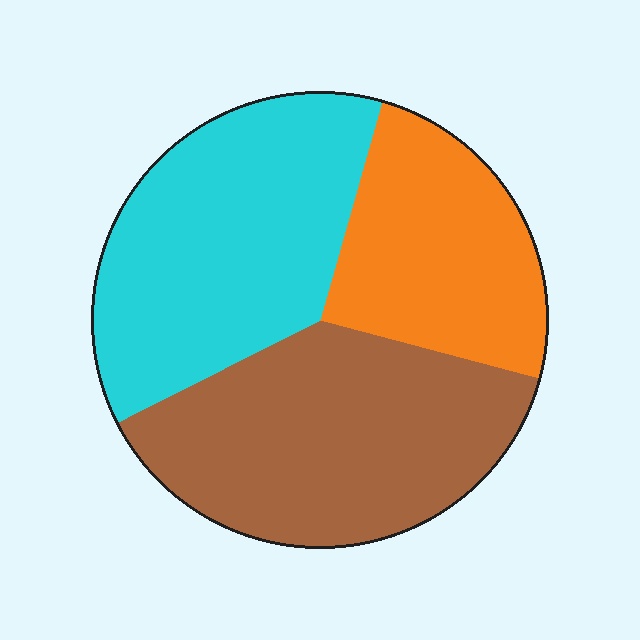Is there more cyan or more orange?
Cyan.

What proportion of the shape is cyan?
Cyan covers 37% of the shape.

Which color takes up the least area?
Orange, at roughly 25%.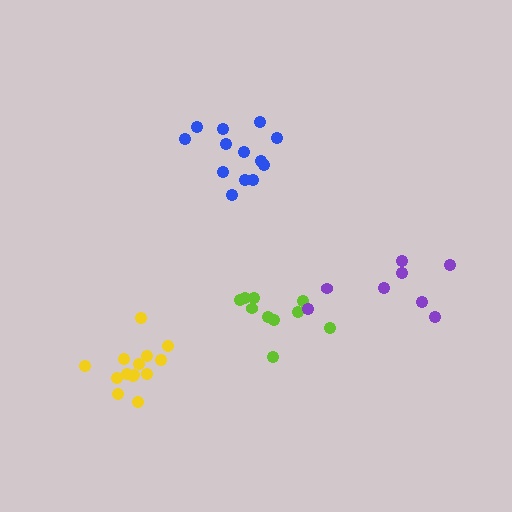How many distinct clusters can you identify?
There are 4 distinct clusters.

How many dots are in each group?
Group 1: 10 dots, Group 2: 13 dots, Group 3: 8 dots, Group 4: 14 dots (45 total).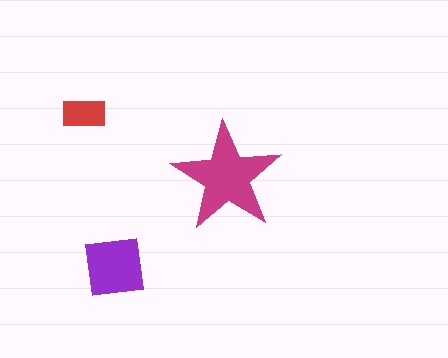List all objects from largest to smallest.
The magenta star, the purple square, the red rectangle.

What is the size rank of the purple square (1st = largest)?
2nd.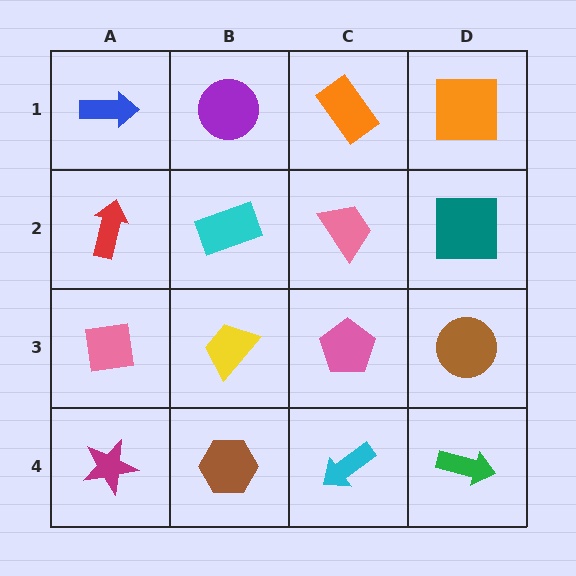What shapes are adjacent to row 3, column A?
A red arrow (row 2, column A), a magenta star (row 4, column A), a yellow trapezoid (row 3, column B).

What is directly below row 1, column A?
A red arrow.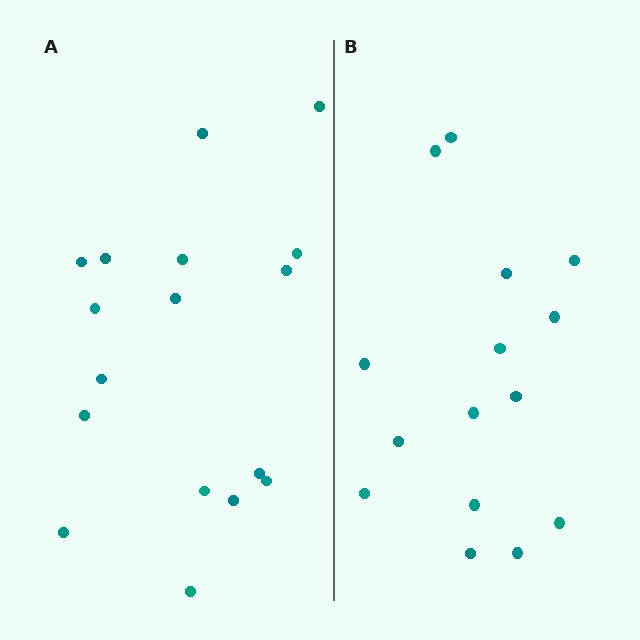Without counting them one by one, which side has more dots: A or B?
Region A (the left region) has more dots.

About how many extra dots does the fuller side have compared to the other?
Region A has just a few more — roughly 2 or 3 more dots than region B.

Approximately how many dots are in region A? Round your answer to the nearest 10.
About 20 dots. (The exact count is 17, which rounds to 20.)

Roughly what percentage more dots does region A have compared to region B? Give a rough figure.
About 15% more.